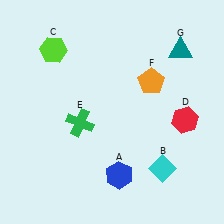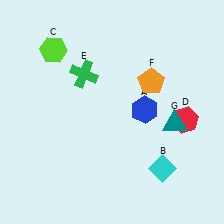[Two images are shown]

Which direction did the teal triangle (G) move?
The teal triangle (G) moved down.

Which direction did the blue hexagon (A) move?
The blue hexagon (A) moved up.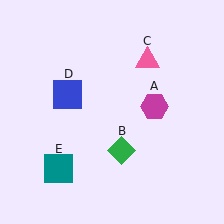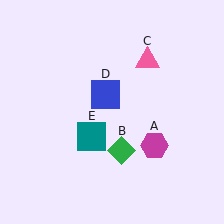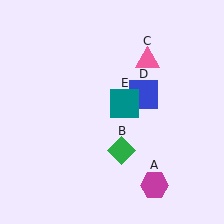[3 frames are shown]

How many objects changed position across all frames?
3 objects changed position: magenta hexagon (object A), blue square (object D), teal square (object E).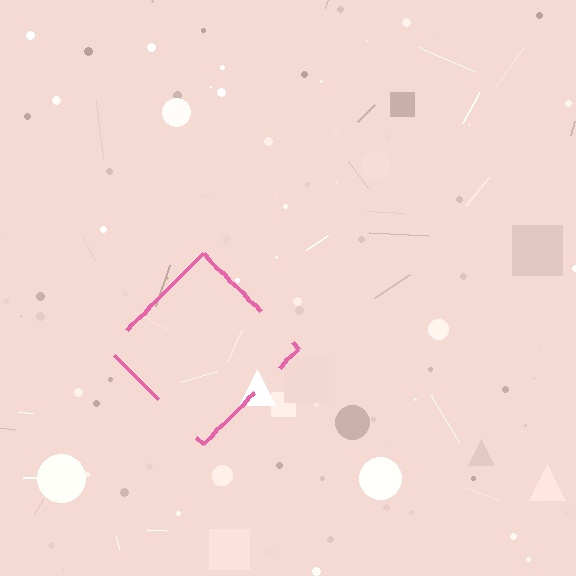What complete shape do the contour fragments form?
The contour fragments form a diamond.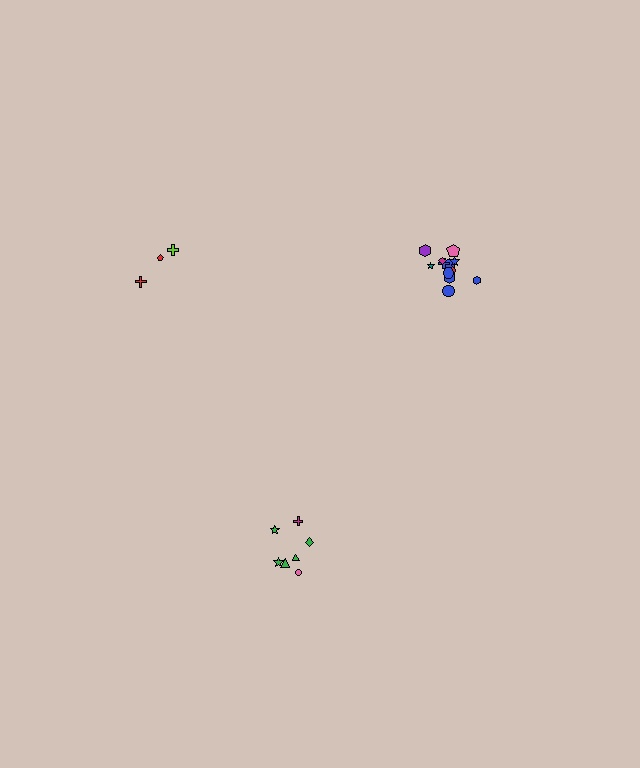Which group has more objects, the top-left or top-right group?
The top-right group.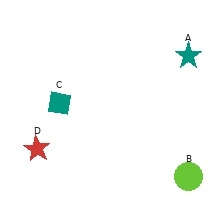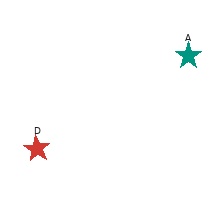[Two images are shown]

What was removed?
The teal diamond (C), the lime circle (B) were removed in Image 2.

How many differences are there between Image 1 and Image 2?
There are 2 differences between the two images.